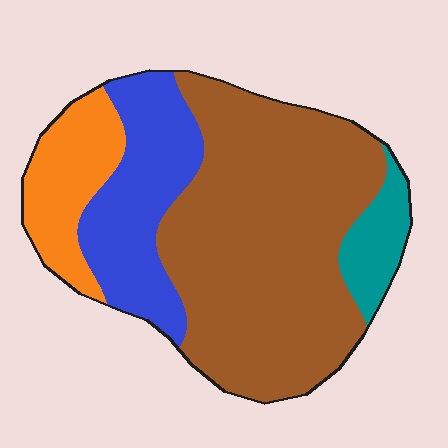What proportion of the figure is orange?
Orange takes up less than a quarter of the figure.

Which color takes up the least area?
Teal, at roughly 5%.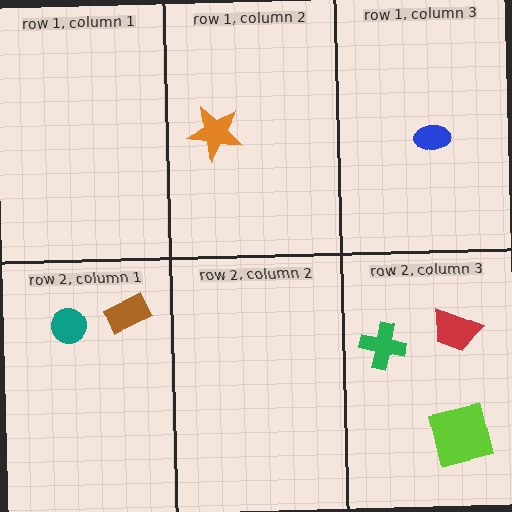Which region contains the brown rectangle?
The row 2, column 1 region.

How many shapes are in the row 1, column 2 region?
1.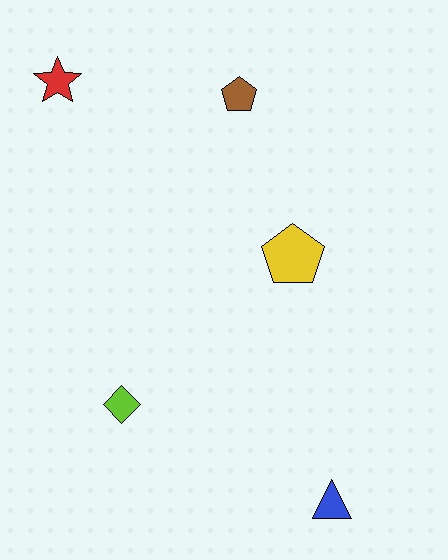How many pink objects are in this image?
There are no pink objects.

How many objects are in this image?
There are 5 objects.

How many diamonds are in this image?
There is 1 diamond.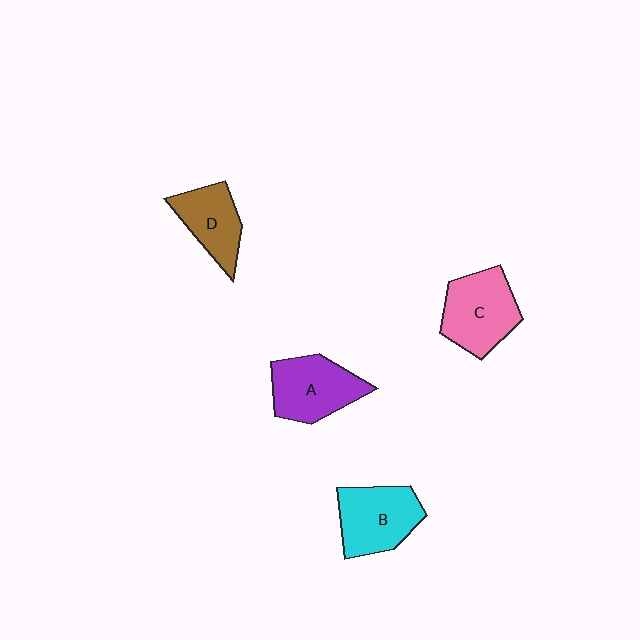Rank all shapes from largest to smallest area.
From largest to smallest: C (pink), B (cyan), A (purple), D (brown).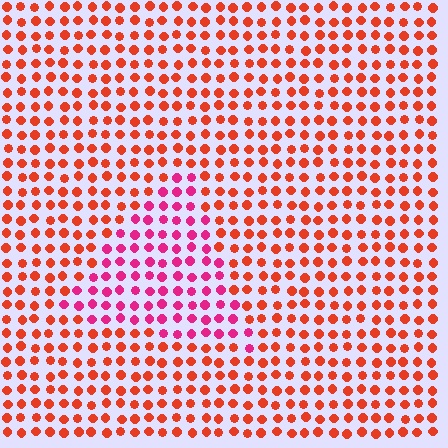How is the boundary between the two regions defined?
The boundary is defined purely by a slight shift in hue (about 39 degrees). Spacing, size, and orientation are identical on both sides.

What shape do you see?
I see a triangle.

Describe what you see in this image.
The image is filled with small red elements in a uniform arrangement. A triangle-shaped region is visible where the elements are tinted to a slightly different hue, forming a subtle color boundary.